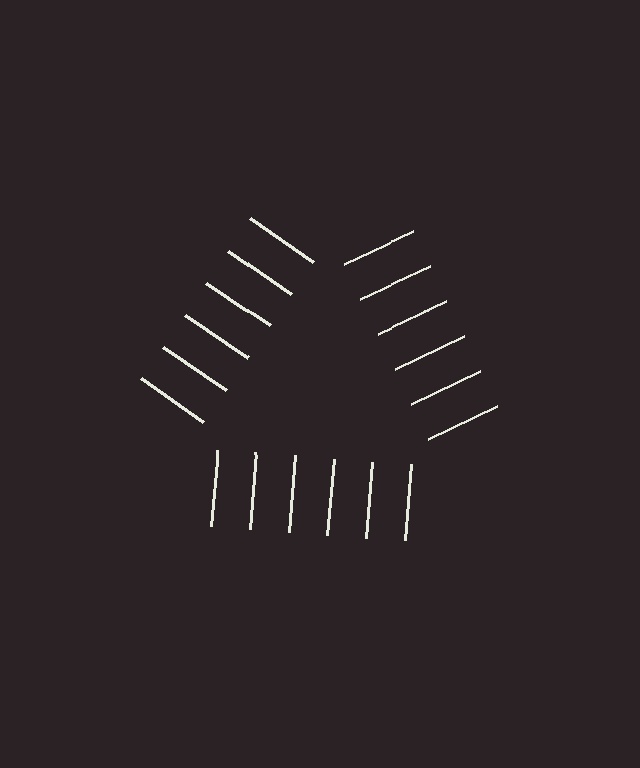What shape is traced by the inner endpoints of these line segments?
An illusory triangle — the line segments terminate on its edges but no continuous stroke is drawn.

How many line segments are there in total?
18 — 6 along each of the 3 edges.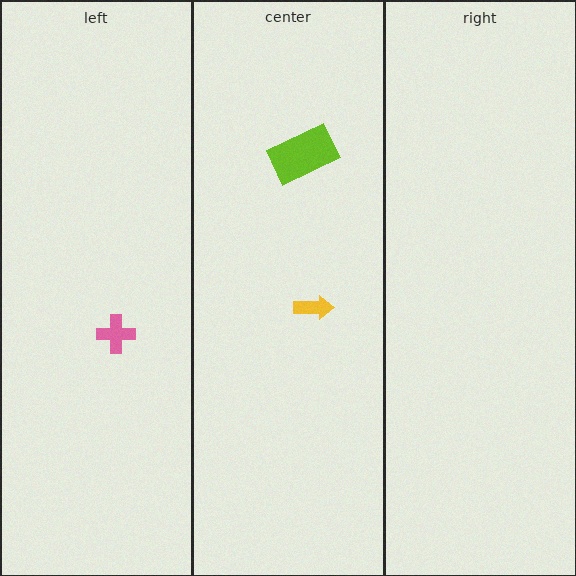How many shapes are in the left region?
1.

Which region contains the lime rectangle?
The center region.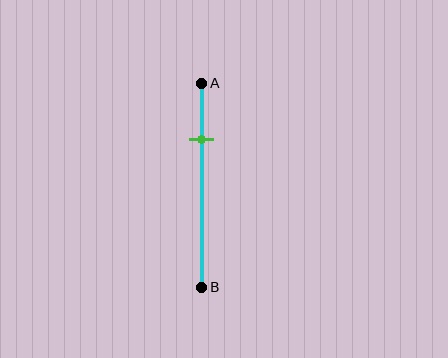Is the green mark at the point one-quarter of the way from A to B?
Yes, the mark is approximately at the one-quarter point.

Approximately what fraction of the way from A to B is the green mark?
The green mark is approximately 30% of the way from A to B.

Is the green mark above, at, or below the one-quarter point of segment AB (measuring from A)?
The green mark is approximately at the one-quarter point of segment AB.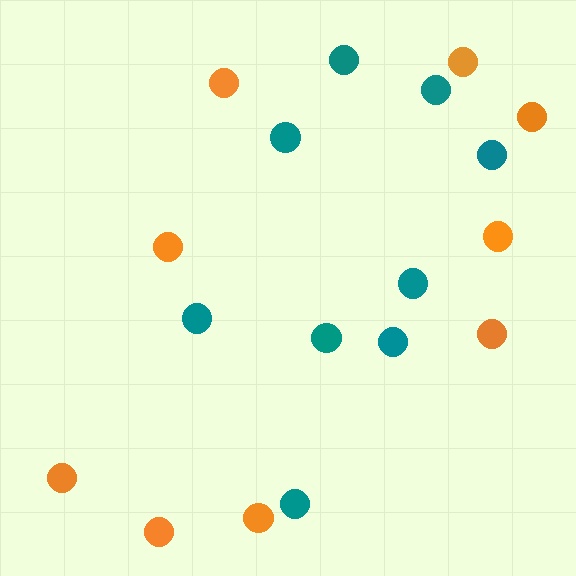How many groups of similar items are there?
There are 2 groups: one group of orange circles (9) and one group of teal circles (9).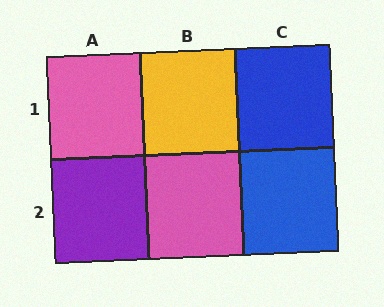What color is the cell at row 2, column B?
Pink.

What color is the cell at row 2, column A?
Purple.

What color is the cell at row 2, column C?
Blue.